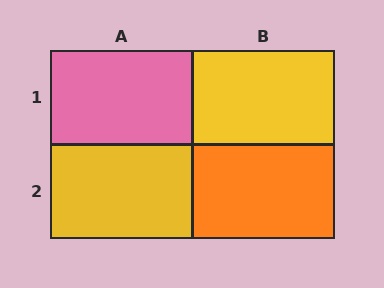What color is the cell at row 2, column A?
Yellow.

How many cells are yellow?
2 cells are yellow.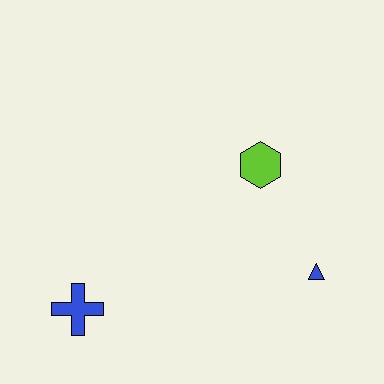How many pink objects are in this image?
There are no pink objects.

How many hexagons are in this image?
There is 1 hexagon.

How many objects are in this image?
There are 3 objects.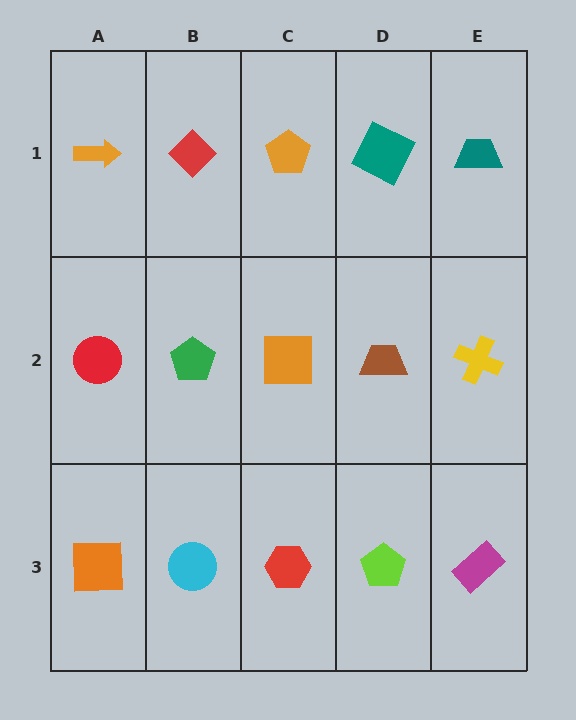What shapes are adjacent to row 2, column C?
An orange pentagon (row 1, column C), a red hexagon (row 3, column C), a green pentagon (row 2, column B), a brown trapezoid (row 2, column D).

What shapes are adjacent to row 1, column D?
A brown trapezoid (row 2, column D), an orange pentagon (row 1, column C), a teal trapezoid (row 1, column E).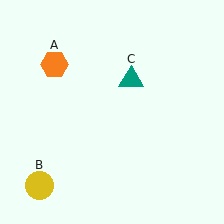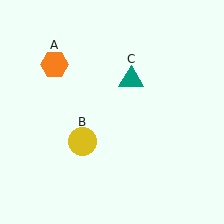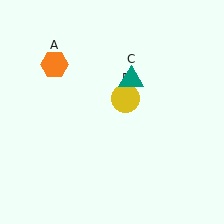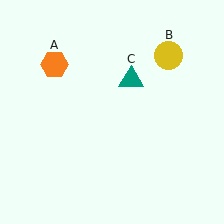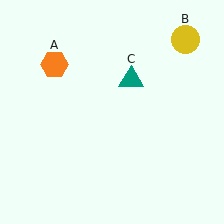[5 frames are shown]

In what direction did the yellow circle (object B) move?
The yellow circle (object B) moved up and to the right.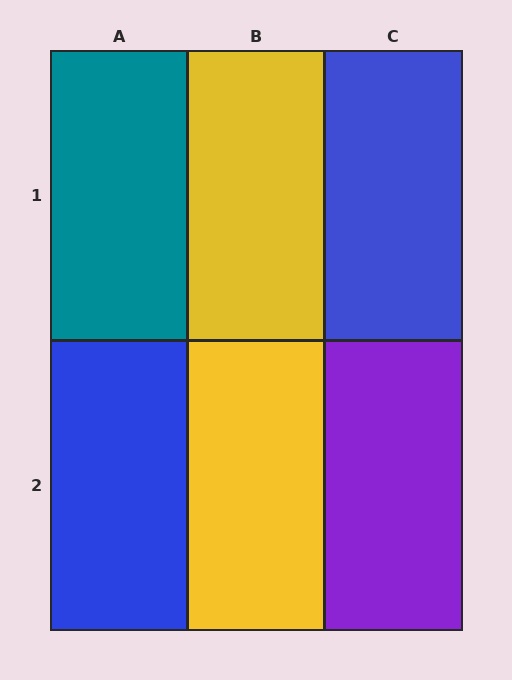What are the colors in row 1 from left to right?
Teal, yellow, blue.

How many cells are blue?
2 cells are blue.